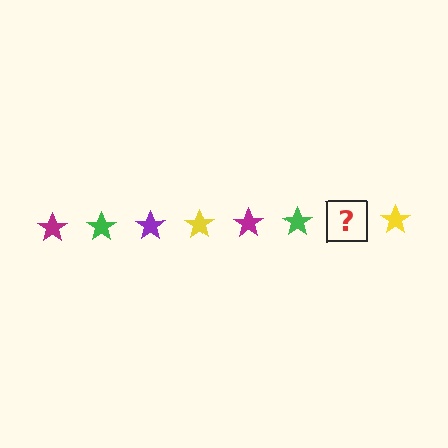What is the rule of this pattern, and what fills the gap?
The rule is that the pattern cycles through magenta, green, purple, yellow stars. The gap should be filled with a purple star.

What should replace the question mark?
The question mark should be replaced with a purple star.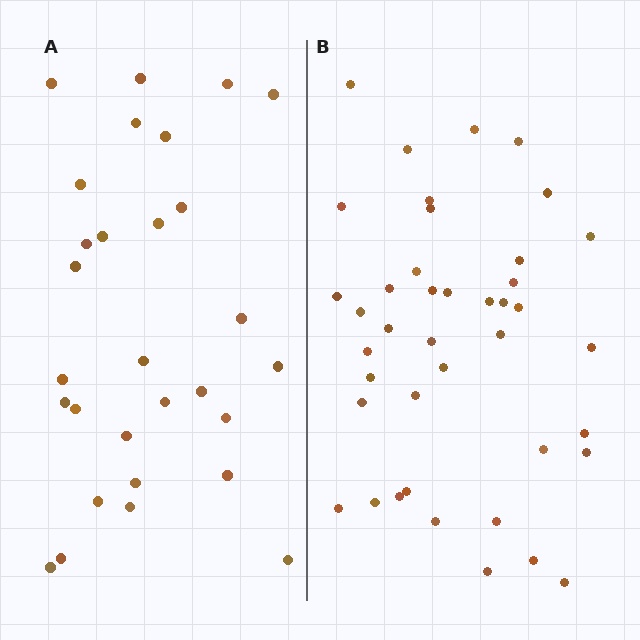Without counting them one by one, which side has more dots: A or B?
Region B (the right region) has more dots.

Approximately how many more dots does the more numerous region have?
Region B has roughly 12 or so more dots than region A.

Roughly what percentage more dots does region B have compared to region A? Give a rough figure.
About 40% more.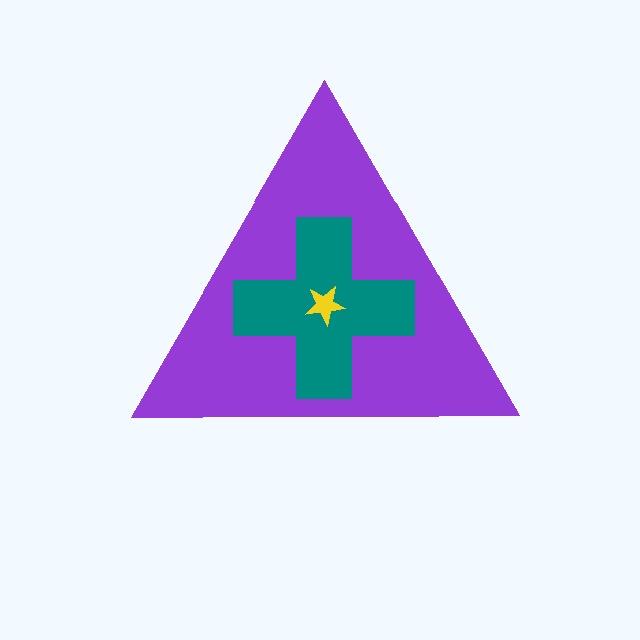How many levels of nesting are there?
3.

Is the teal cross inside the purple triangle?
Yes.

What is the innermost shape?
The yellow star.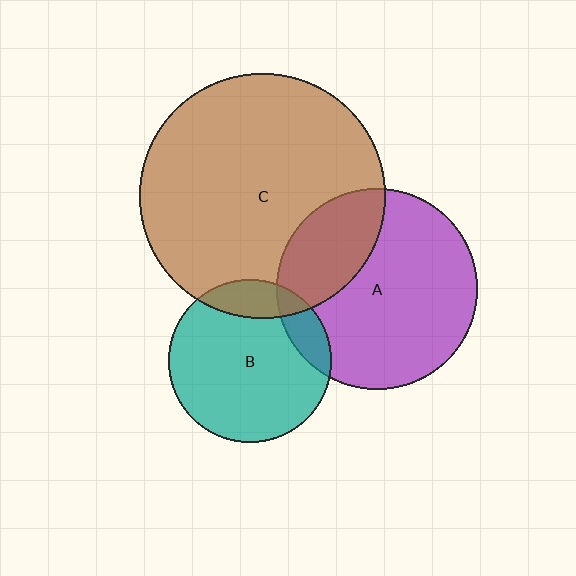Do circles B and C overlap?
Yes.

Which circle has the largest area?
Circle C (brown).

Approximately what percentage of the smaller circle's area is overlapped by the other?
Approximately 15%.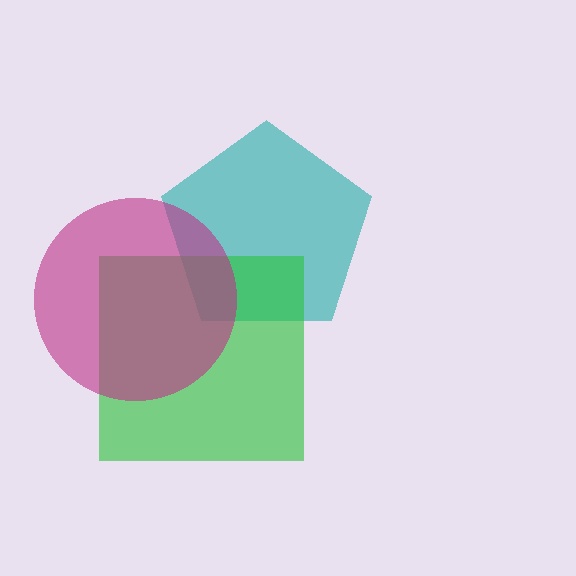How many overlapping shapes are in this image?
There are 3 overlapping shapes in the image.